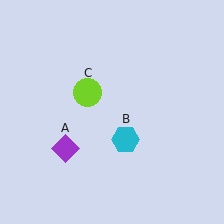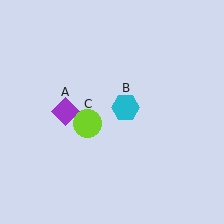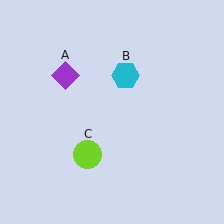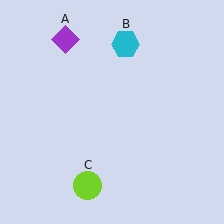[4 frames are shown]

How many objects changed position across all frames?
3 objects changed position: purple diamond (object A), cyan hexagon (object B), lime circle (object C).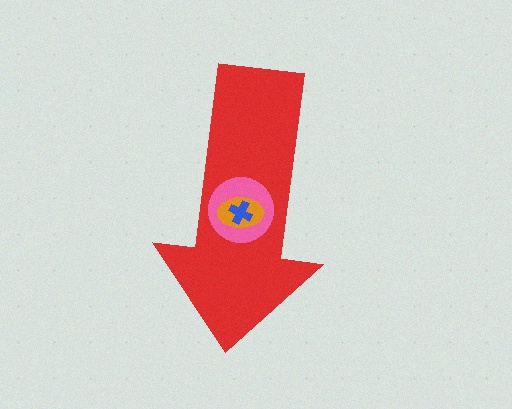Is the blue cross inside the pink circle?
Yes.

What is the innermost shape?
The blue cross.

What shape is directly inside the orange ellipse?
The blue cross.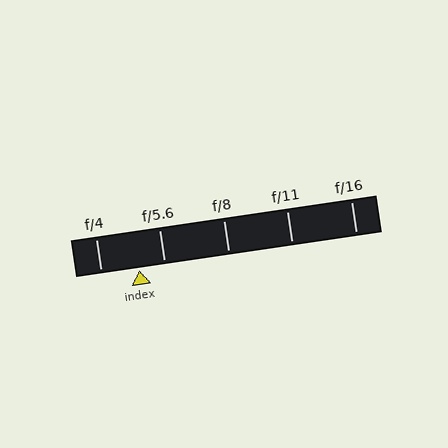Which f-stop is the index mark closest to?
The index mark is closest to f/5.6.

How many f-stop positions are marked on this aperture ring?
There are 5 f-stop positions marked.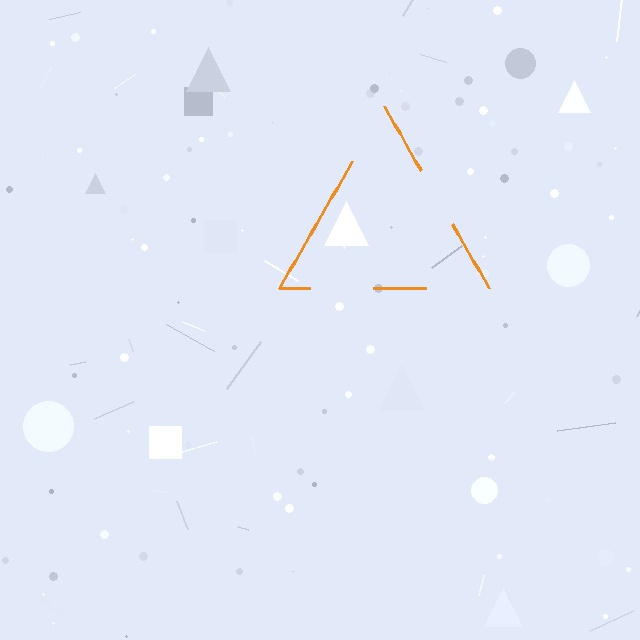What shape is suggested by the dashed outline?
The dashed outline suggests a triangle.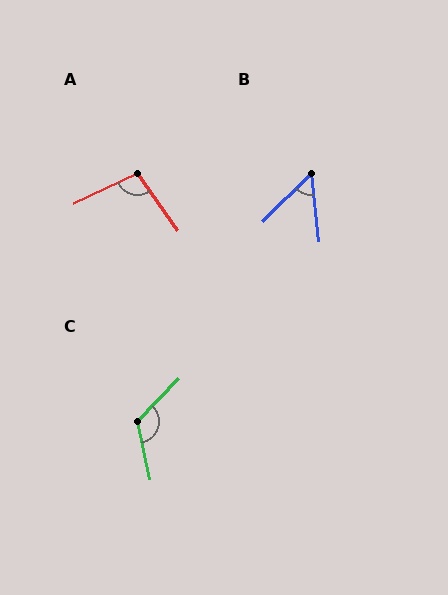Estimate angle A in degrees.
Approximately 100 degrees.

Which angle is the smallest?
B, at approximately 52 degrees.